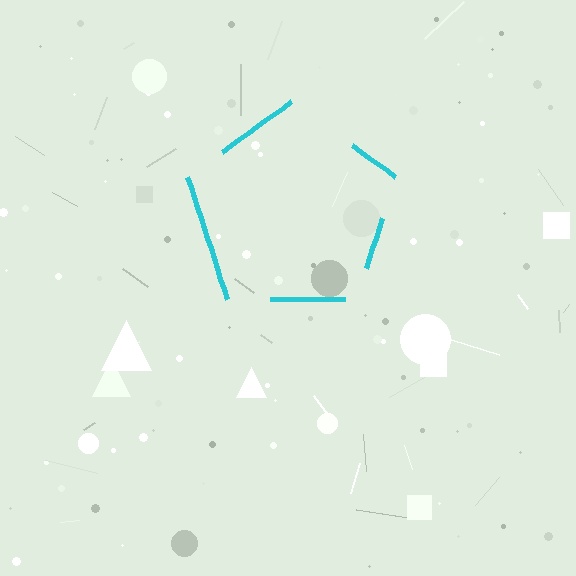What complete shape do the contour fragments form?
The contour fragments form a pentagon.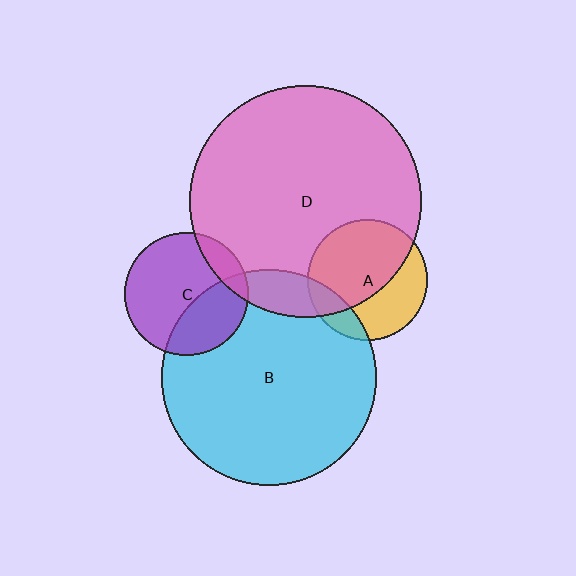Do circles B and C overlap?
Yes.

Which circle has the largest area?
Circle D (pink).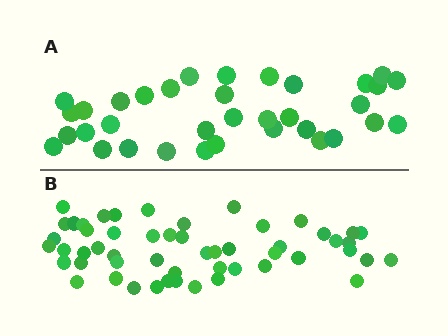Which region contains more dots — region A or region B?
Region B (the bottom region) has more dots.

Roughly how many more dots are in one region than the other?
Region B has approximately 20 more dots than region A.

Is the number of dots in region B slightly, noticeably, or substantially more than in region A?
Region B has substantially more. The ratio is roughly 1.5 to 1.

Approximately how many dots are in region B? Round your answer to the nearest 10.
About 50 dots. (The exact count is 53, which rounds to 50.)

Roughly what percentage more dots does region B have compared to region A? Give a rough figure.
About 50% more.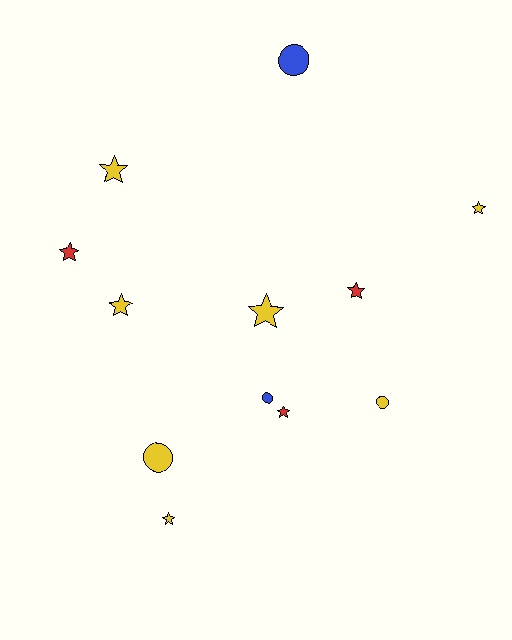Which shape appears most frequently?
Star, with 8 objects.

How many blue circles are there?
There are 2 blue circles.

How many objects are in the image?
There are 12 objects.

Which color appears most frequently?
Yellow, with 7 objects.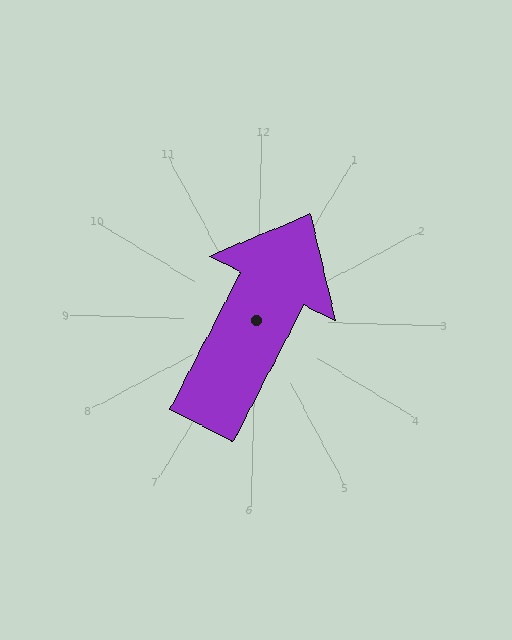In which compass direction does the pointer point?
Northeast.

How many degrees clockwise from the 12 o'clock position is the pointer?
Approximately 26 degrees.